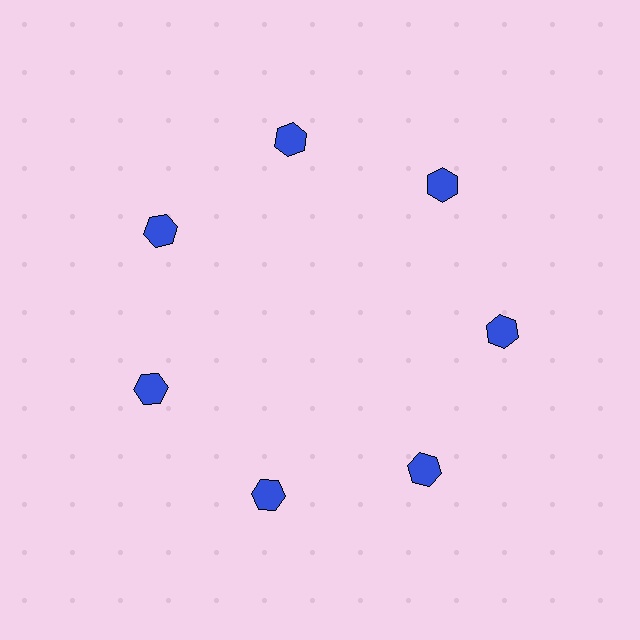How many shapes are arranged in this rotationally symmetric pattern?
There are 7 shapes, arranged in 7 groups of 1.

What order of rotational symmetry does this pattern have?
This pattern has 7-fold rotational symmetry.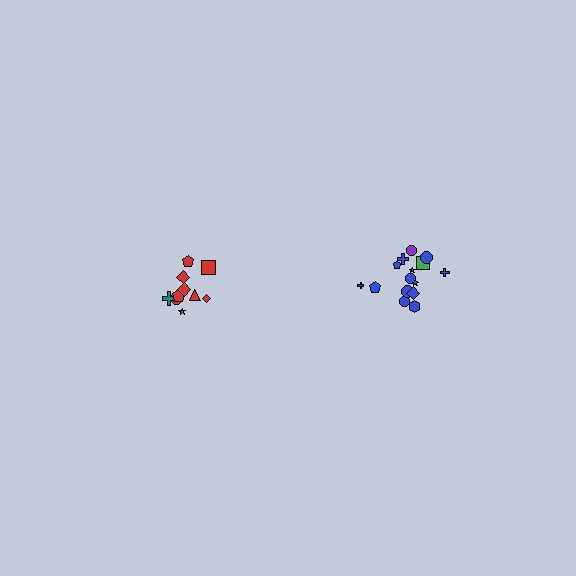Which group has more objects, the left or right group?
The right group.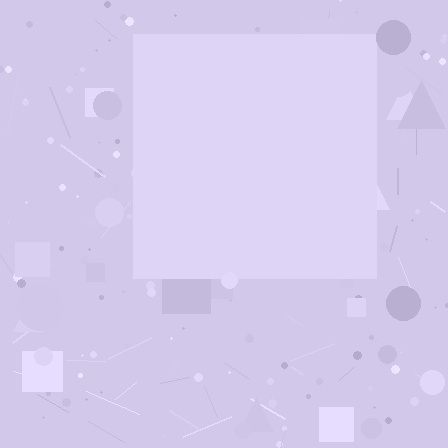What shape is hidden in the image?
A square is hidden in the image.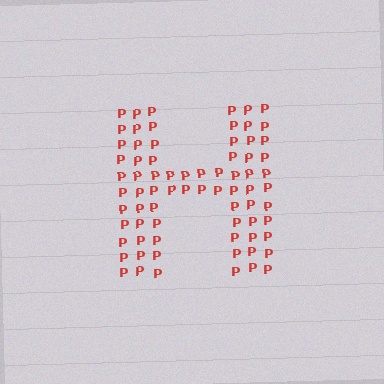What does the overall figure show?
The overall figure shows the letter H.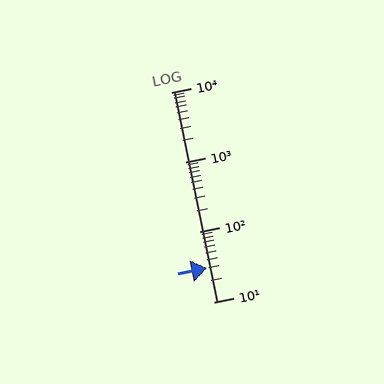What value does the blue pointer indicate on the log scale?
The pointer indicates approximately 30.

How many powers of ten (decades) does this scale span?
The scale spans 3 decades, from 10 to 10000.